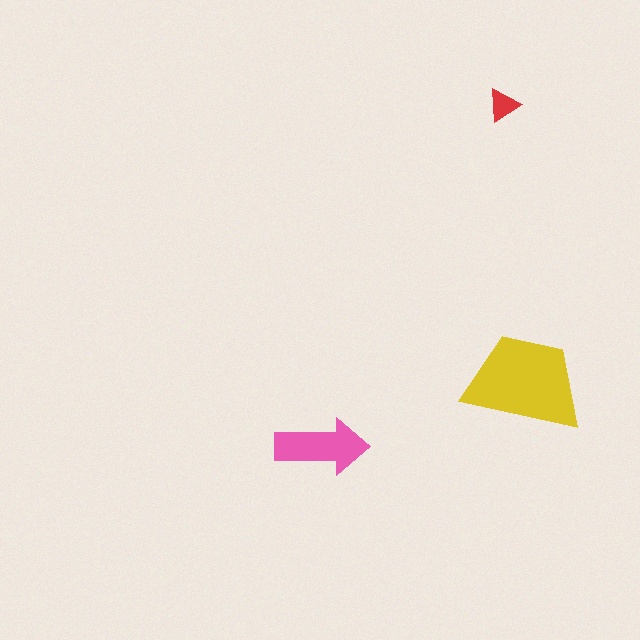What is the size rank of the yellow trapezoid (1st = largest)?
1st.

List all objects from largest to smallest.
The yellow trapezoid, the pink arrow, the red triangle.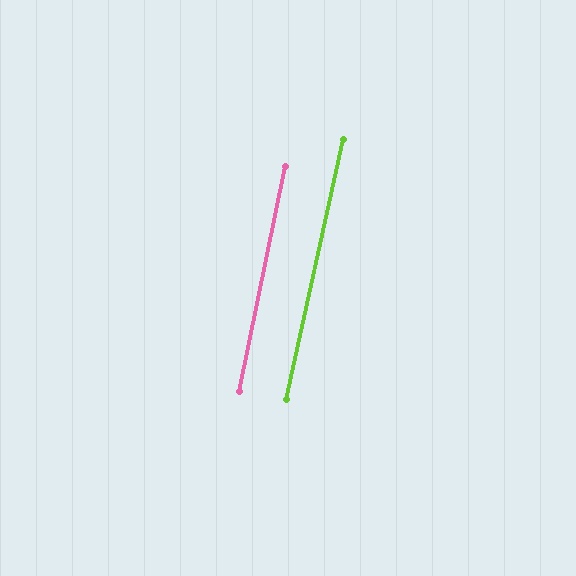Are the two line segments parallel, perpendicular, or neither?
Parallel — their directions differ by only 0.7°.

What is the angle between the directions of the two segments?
Approximately 1 degree.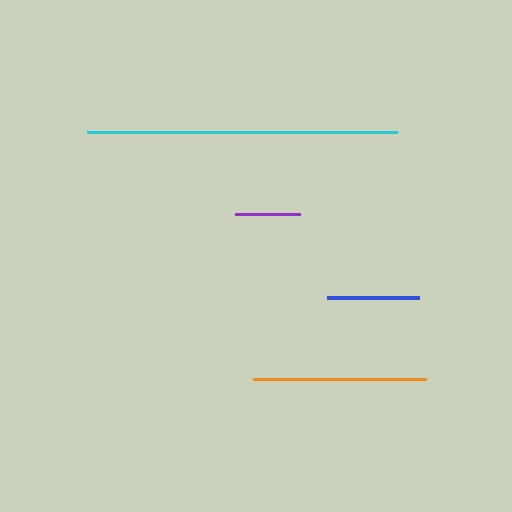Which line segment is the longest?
The cyan line is the longest at approximately 311 pixels.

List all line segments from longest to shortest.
From longest to shortest: cyan, orange, blue, purple.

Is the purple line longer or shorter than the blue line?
The blue line is longer than the purple line.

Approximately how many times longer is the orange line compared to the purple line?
The orange line is approximately 2.7 times the length of the purple line.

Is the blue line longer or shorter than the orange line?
The orange line is longer than the blue line.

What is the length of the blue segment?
The blue segment is approximately 92 pixels long.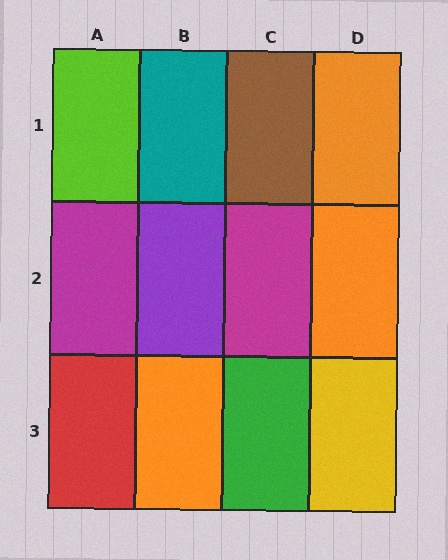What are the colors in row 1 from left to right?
Lime, teal, brown, orange.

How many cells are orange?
3 cells are orange.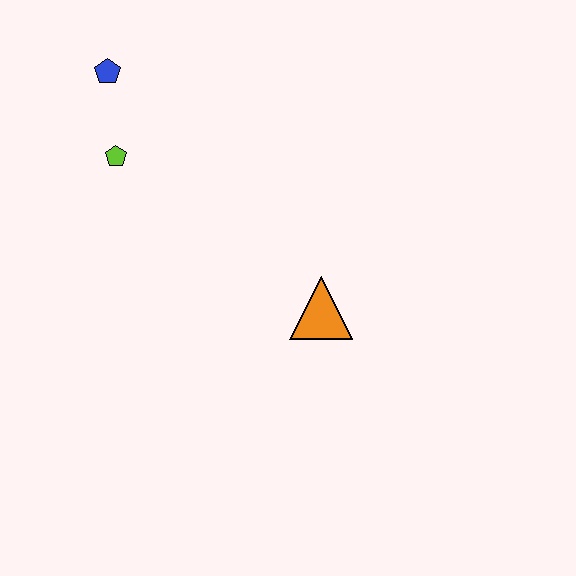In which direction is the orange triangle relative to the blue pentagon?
The orange triangle is below the blue pentagon.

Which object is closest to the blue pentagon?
The lime pentagon is closest to the blue pentagon.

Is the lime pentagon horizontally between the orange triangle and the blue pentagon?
Yes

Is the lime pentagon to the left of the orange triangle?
Yes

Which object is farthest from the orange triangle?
The blue pentagon is farthest from the orange triangle.